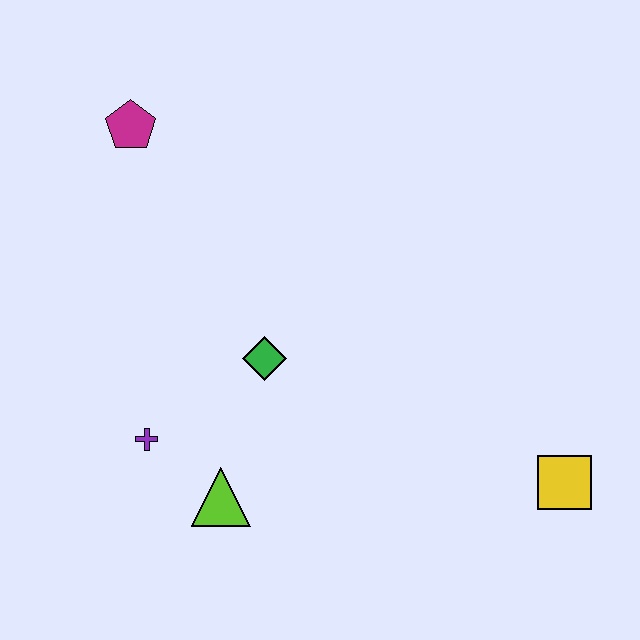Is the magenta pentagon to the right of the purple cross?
No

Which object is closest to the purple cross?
The lime triangle is closest to the purple cross.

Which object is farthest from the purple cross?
The yellow square is farthest from the purple cross.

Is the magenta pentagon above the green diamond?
Yes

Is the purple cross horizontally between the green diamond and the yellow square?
No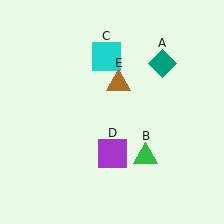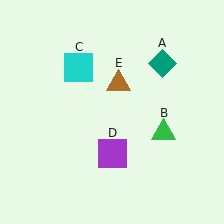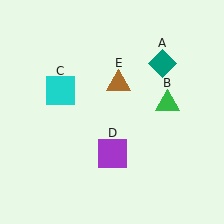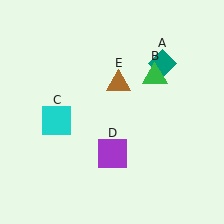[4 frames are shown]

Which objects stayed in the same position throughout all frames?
Teal diamond (object A) and purple square (object D) and brown triangle (object E) remained stationary.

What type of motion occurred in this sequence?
The green triangle (object B), cyan square (object C) rotated counterclockwise around the center of the scene.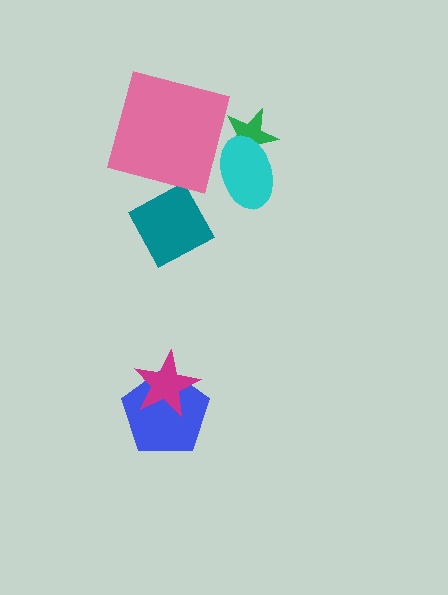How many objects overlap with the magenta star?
1 object overlaps with the magenta star.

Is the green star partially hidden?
Yes, it is partially covered by another shape.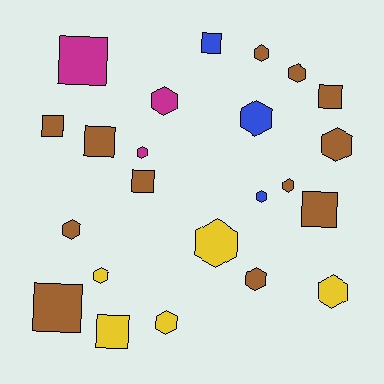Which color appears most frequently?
Brown, with 12 objects.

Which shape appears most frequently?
Hexagon, with 14 objects.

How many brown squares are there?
There are 6 brown squares.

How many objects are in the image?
There are 23 objects.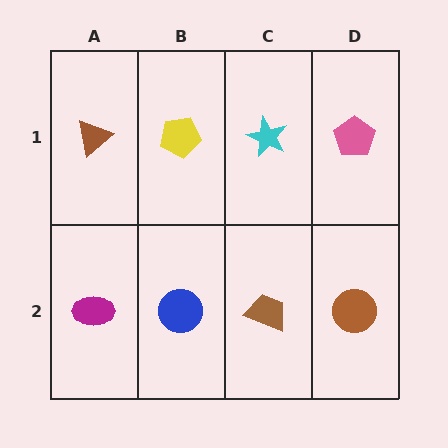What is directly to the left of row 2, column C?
A blue circle.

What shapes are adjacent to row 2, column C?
A cyan star (row 1, column C), a blue circle (row 2, column B), a brown circle (row 2, column D).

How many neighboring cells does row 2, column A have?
2.